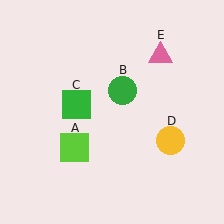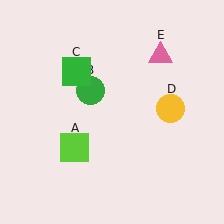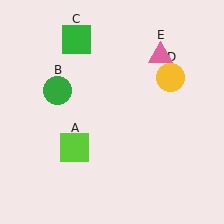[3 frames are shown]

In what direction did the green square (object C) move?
The green square (object C) moved up.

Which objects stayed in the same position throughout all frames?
Lime square (object A) and pink triangle (object E) remained stationary.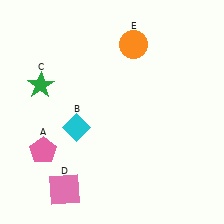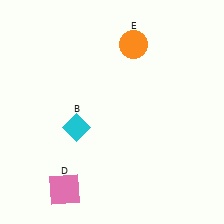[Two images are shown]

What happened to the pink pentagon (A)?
The pink pentagon (A) was removed in Image 2. It was in the bottom-left area of Image 1.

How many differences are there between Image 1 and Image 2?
There are 2 differences between the two images.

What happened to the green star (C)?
The green star (C) was removed in Image 2. It was in the top-left area of Image 1.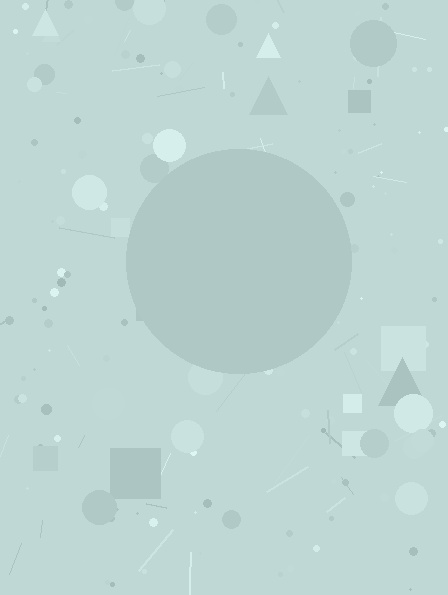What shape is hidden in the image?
A circle is hidden in the image.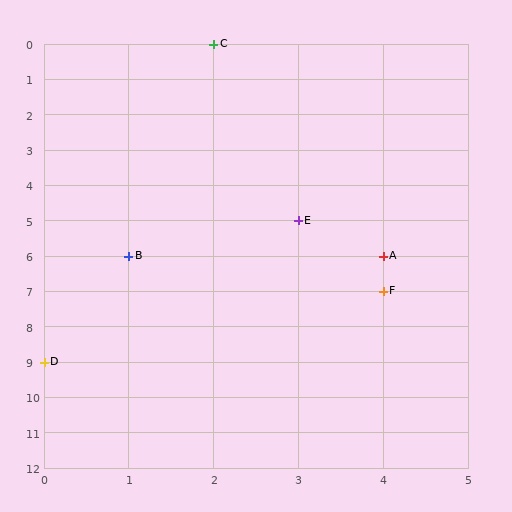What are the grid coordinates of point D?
Point D is at grid coordinates (0, 9).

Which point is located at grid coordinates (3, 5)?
Point E is at (3, 5).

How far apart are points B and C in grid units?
Points B and C are 1 column and 6 rows apart (about 6.1 grid units diagonally).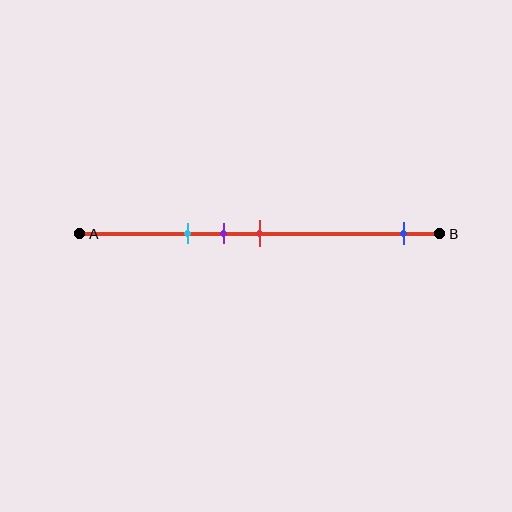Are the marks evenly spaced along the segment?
No, the marks are not evenly spaced.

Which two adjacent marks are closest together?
The purple and red marks are the closest adjacent pair.